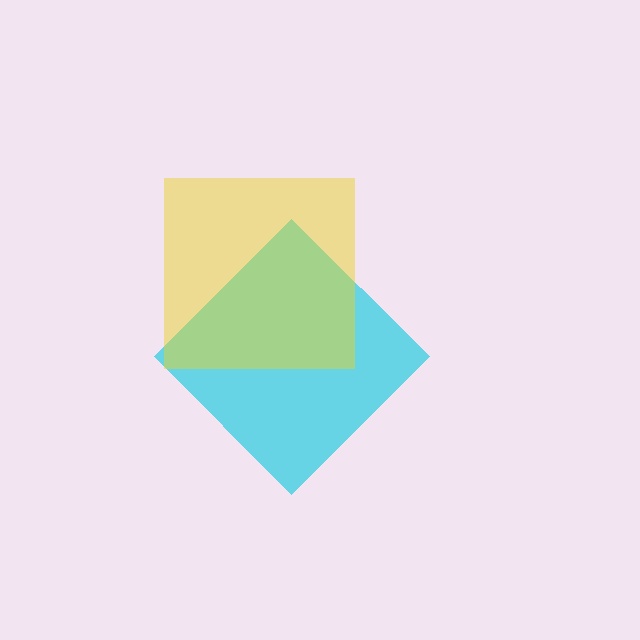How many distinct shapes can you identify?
There are 2 distinct shapes: a cyan diamond, a yellow square.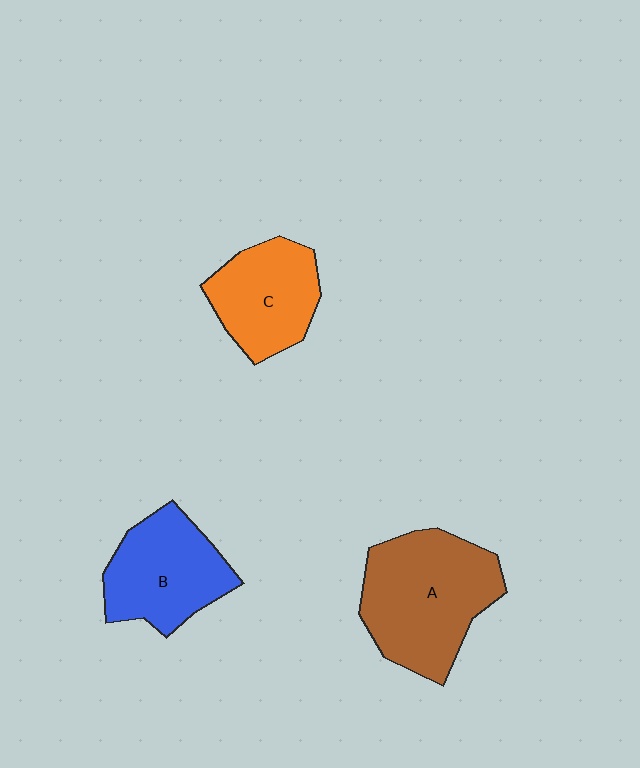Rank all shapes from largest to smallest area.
From largest to smallest: A (brown), B (blue), C (orange).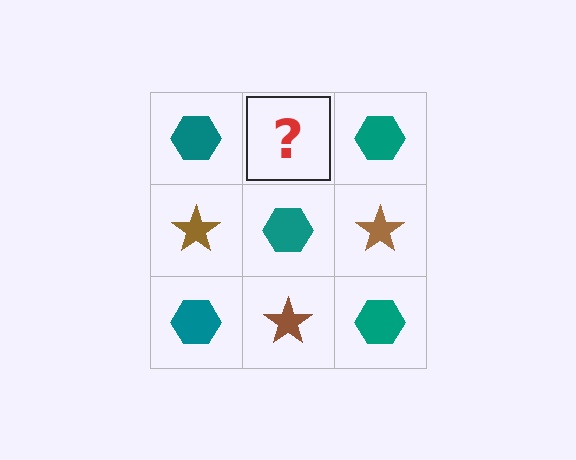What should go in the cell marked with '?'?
The missing cell should contain a brown star.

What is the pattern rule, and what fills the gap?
The rule is that it alternates teal hexagon and brown star in a checkerboard pattern. The gap should be filled with a brown star.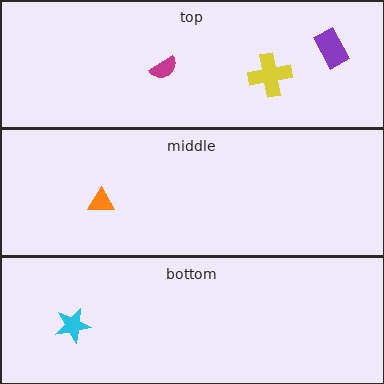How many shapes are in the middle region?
1.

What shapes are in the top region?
The magenta semicircle, the yellow cross, the purple rectangle.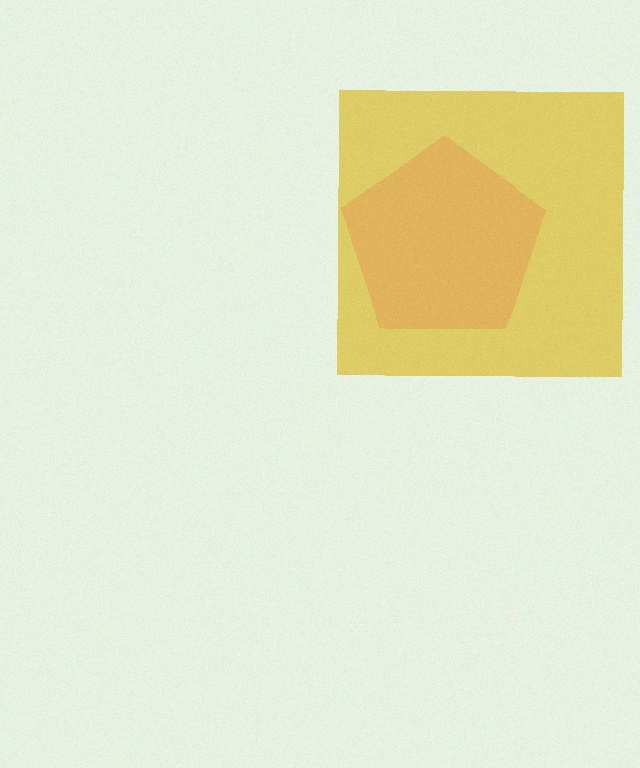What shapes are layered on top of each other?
The layered shapes are: a pink pentagon, a yellow square.